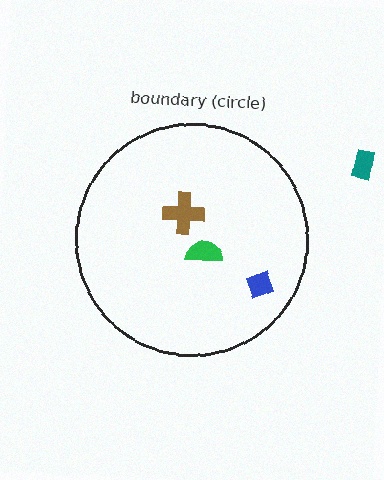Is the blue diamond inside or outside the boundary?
Inside.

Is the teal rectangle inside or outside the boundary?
Outside.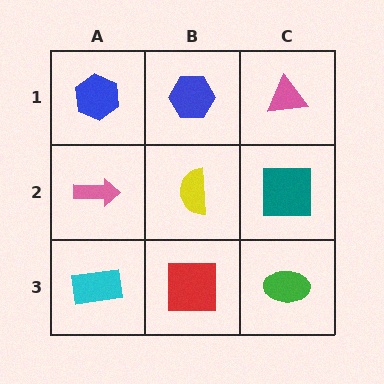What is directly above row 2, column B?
A blue hexagon.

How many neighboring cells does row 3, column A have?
2.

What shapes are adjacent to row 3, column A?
A pink arrow (row 2, column A), a red square (row 3, column B).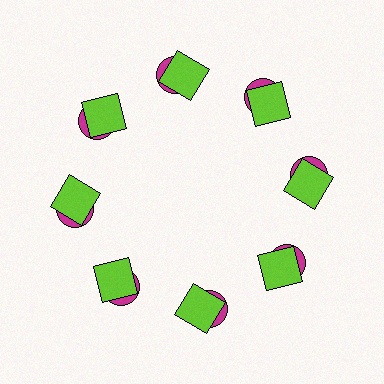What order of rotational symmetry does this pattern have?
This pattern has 8-fold rotational symmetry.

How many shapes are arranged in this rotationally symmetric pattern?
There are 16 shapes, arranged in 8 groups of 2.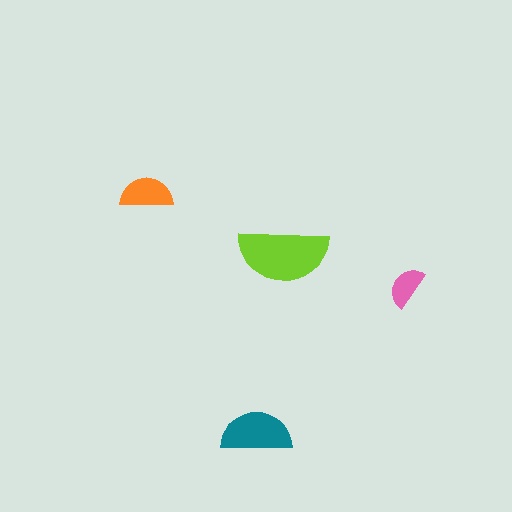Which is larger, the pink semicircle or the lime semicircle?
The lime one.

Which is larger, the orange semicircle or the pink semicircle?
The orange one.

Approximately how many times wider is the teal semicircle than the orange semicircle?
About 1.5 times wider.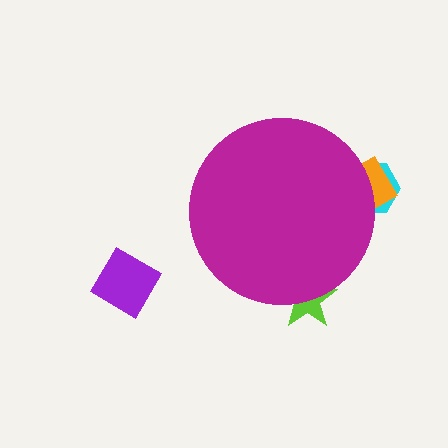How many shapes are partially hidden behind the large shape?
3 shapes are partially hidden.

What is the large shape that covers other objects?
A magenta circle.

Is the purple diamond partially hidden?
No, the purple diamond is fully visible.